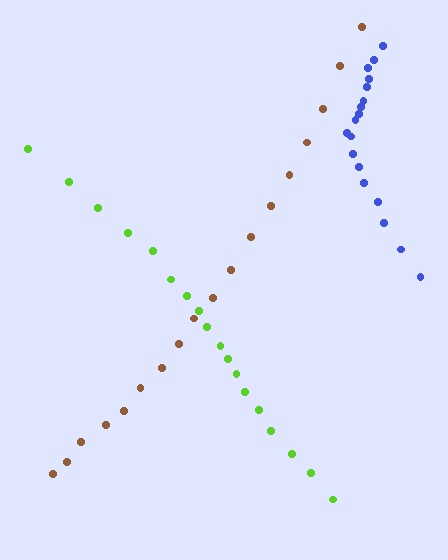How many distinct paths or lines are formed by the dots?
There are 3 distinct paths.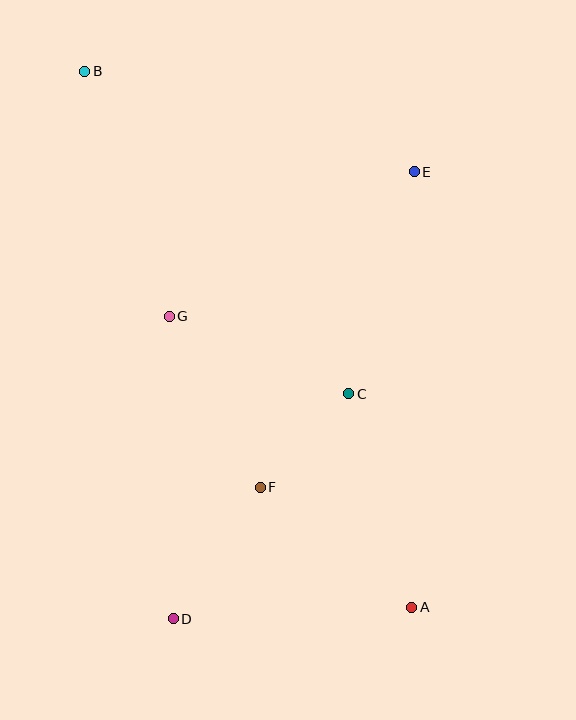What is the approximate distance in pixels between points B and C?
The distance between B and C is approximately 416 pixels.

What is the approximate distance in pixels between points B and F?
The distance between B and F is approximately 452 pixels.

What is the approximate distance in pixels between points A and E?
The distance between A and E is approximately 436 pixels.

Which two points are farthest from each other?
Points A and B are farthest from each other.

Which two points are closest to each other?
Points C and F are closest to each other.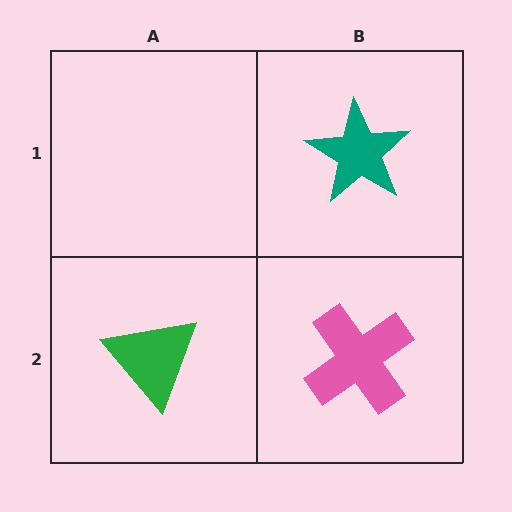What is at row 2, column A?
A green triangle.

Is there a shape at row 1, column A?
No, that cell is empty.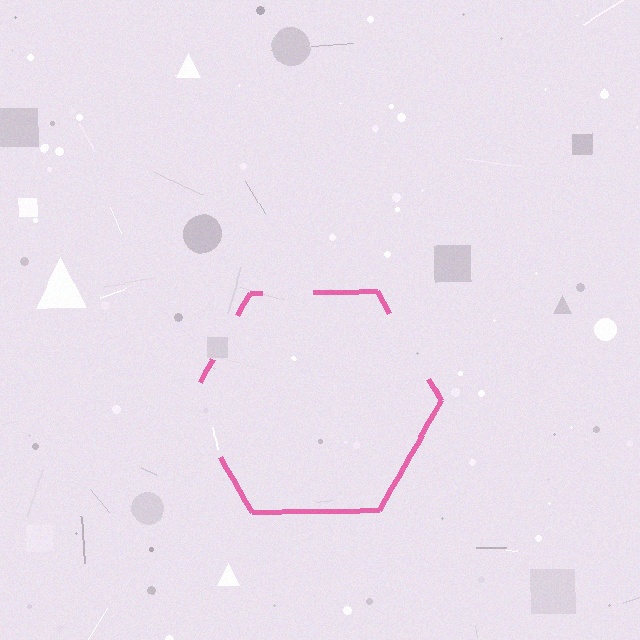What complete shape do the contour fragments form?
The contour fragments form a hexagon.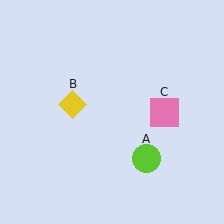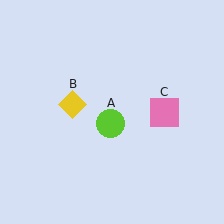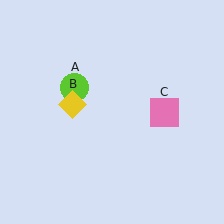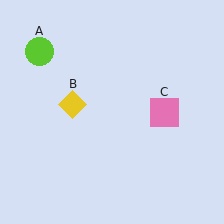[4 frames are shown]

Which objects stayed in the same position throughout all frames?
Yellow diamond (object B) and pink square (object C) remained stationary.